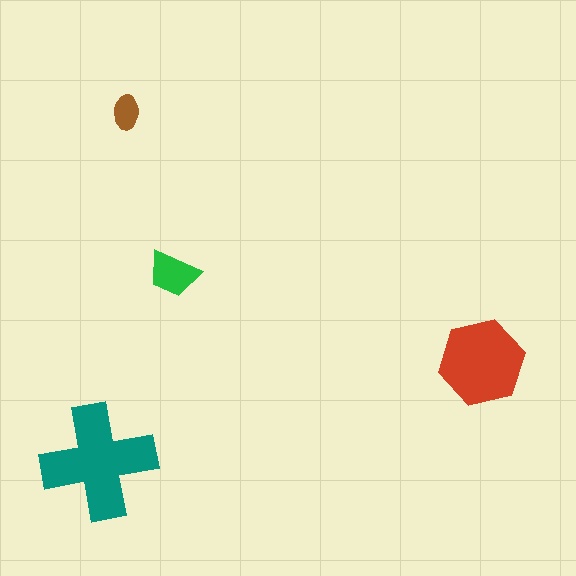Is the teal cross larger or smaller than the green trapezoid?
Larger.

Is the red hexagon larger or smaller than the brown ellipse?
Larger.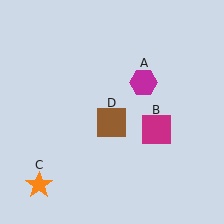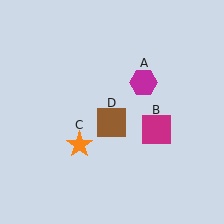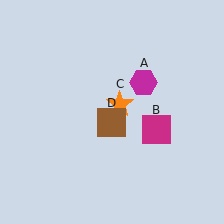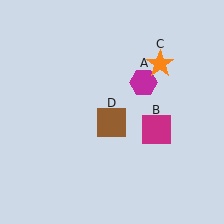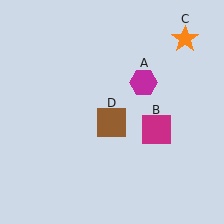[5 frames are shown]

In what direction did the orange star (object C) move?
The orange star (object C) moved up and to the right.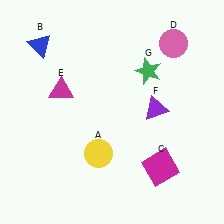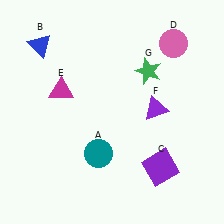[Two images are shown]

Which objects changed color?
A changed from yellow to teal. C changed from magenta to purple.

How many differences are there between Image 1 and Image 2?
There are 2 differences between the two images.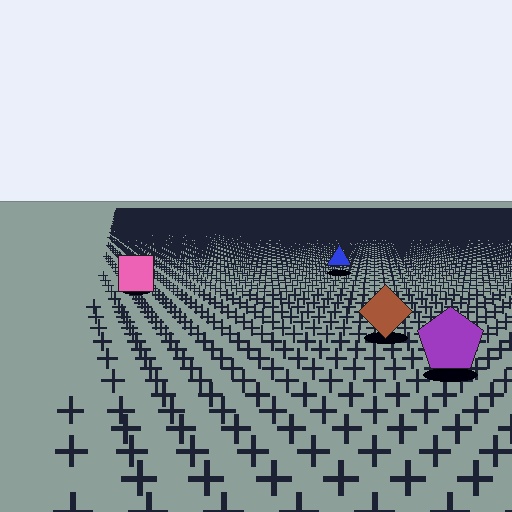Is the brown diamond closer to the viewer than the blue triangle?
Yes. The brown diamond is closer — you can tell from the texture gradient: the ground texture is coarser near it.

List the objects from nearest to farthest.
From nearest to farthest: the purple pentagon, the brown diamond, the pink square, the blue triangle.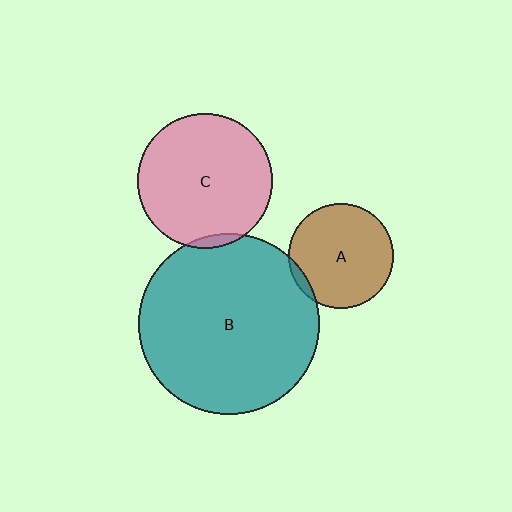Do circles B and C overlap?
Yes.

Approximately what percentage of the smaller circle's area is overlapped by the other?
Approximately 5%.